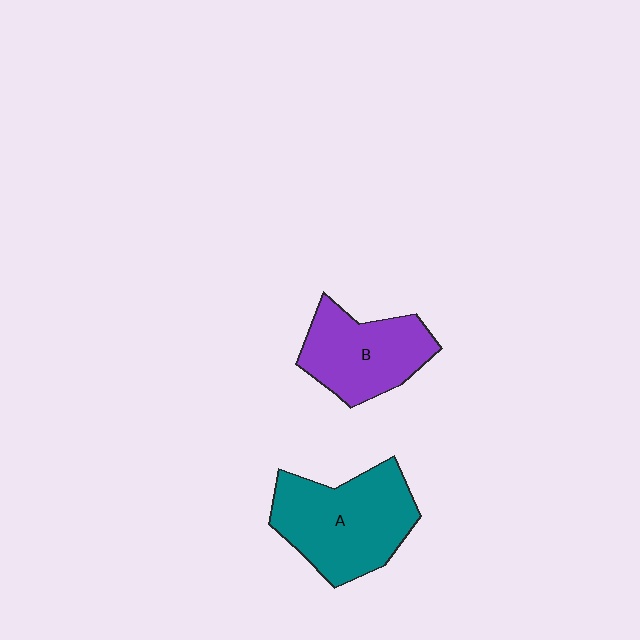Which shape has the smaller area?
Shape B (purple).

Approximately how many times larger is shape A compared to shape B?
Approximately 1.3 times.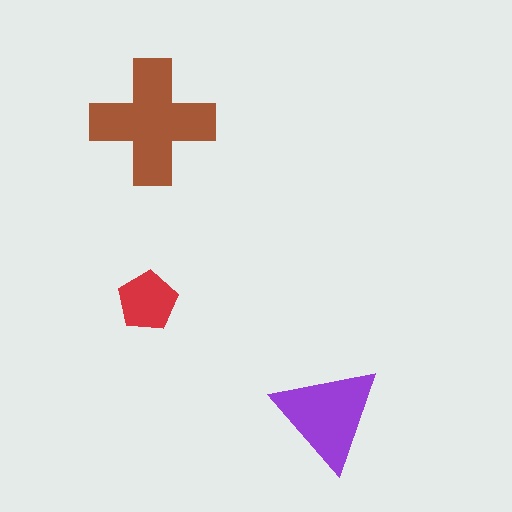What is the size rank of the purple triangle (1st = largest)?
2nd.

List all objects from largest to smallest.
The brown cross, the purple triangle, the red pentagon.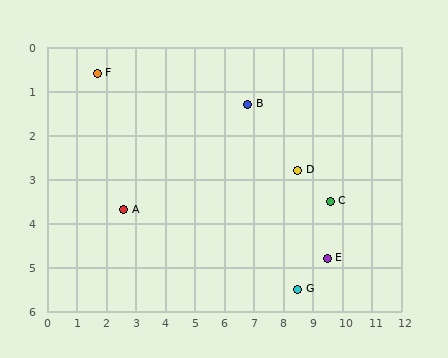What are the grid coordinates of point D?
Point D is at approximately (8.5, 2.8).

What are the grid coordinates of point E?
Point E is at approximately (9.5, 4.8).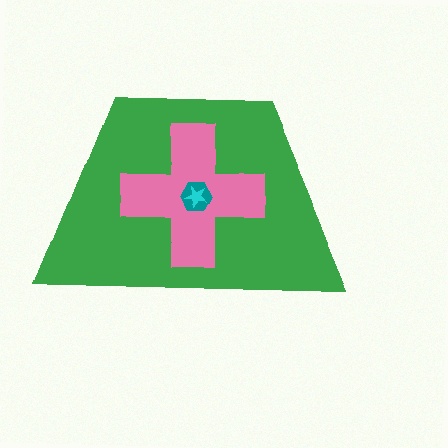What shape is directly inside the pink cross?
The teal hexagon.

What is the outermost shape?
The green trapezoid.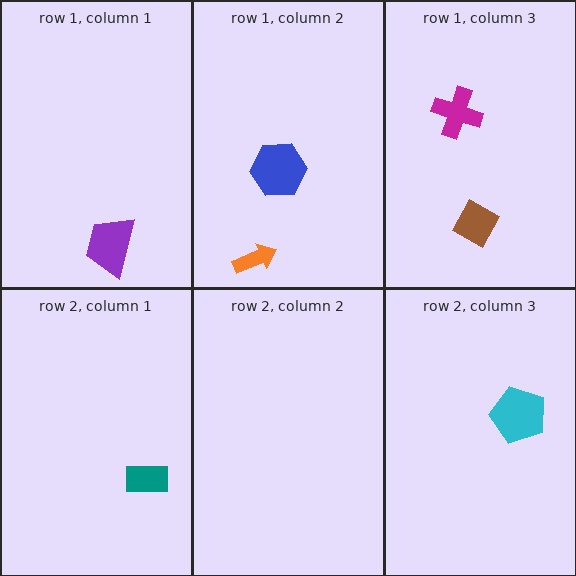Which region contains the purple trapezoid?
The row 1, column 1 region.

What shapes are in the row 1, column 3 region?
The magenta cross, the brown diamond.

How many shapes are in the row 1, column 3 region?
2.